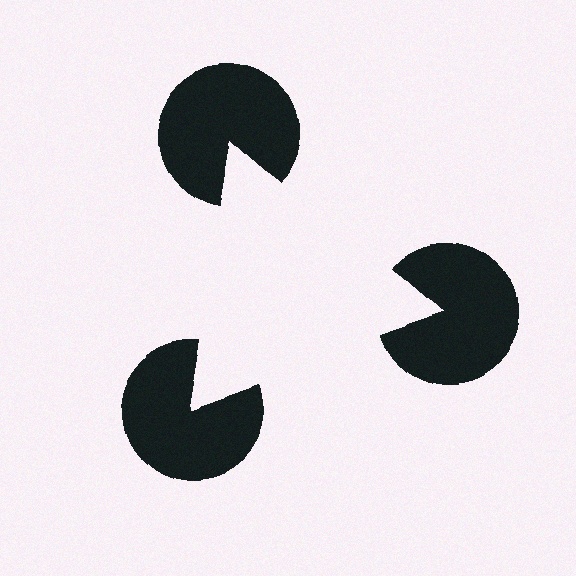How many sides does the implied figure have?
3 sides.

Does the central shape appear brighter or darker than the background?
It typically appears slightly brighter than the background, even though no actual brightness change is drawn.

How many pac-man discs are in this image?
There are 3 — one at each vertex of the illusory triangle.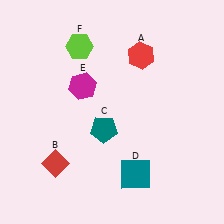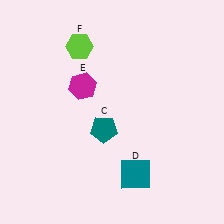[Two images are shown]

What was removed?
The red diamond (B), the red hexagon (A) were removed in Image 2.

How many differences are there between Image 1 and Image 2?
There are 2 differences between the two images.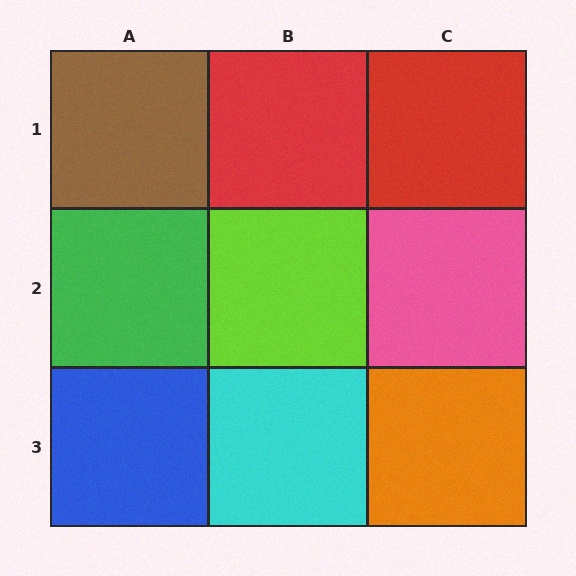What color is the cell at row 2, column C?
Pink.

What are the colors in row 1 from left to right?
Brown, red, red.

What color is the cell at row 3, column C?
Orange.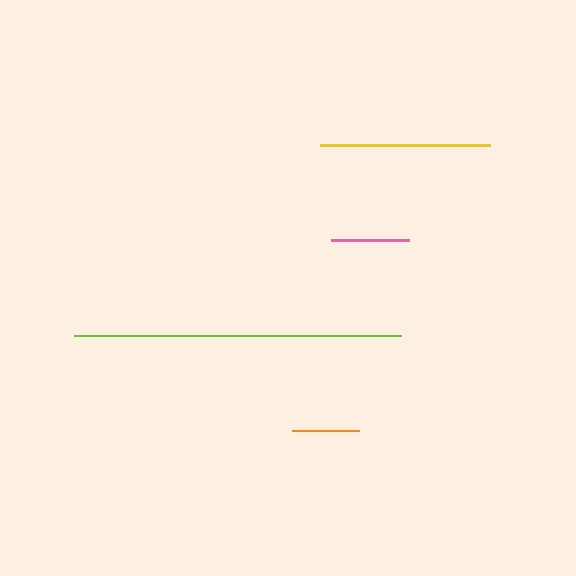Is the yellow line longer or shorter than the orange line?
The yellow line is longer than the orange line.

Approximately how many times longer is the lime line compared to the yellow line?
The lime line is approximately 1.9 times the length of the yellow line.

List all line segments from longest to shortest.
From longest to shortest: lime, yellow, pink, orange.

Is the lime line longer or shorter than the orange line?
The lime line is longer than the orange line.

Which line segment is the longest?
The lime line is the longest at approximately 328 pixels.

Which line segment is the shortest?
The orange line is the shortest at approximately 67 pixels.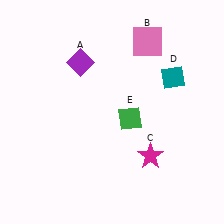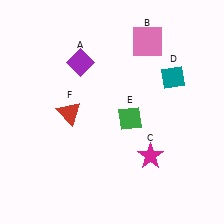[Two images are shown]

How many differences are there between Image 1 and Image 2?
There is 1 difference between the two images.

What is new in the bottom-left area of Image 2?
A red triangle (F) was added in the bottom-left area of Image 2.